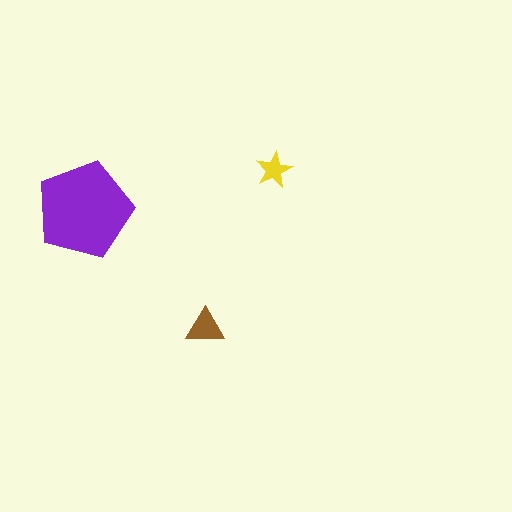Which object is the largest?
The purple pentagon.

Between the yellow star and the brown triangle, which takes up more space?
The brown triangle.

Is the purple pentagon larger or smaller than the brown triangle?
Larger.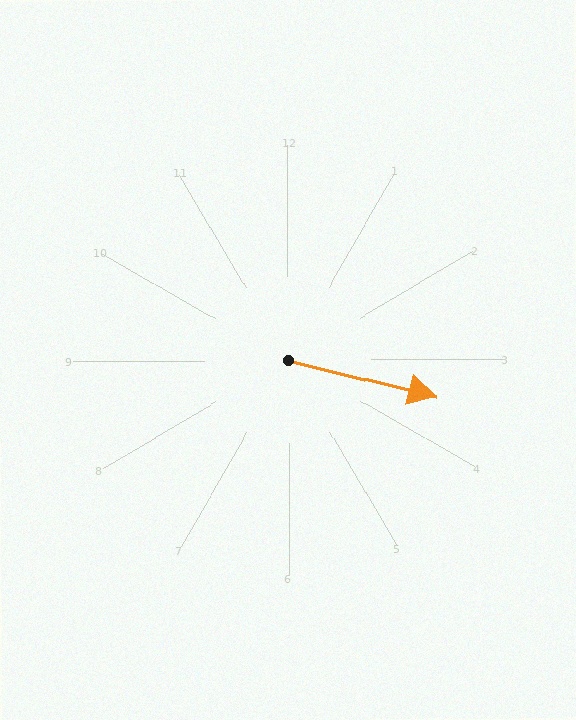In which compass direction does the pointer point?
East.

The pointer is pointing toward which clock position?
Roughly 3 o'clock.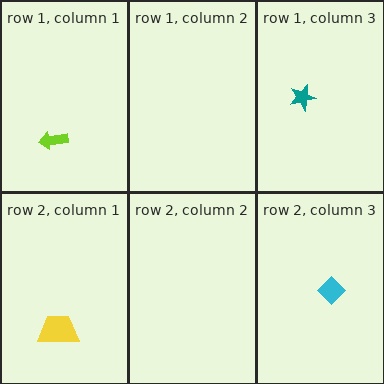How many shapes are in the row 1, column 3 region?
1.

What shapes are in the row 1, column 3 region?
The teal star.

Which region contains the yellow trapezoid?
The row 2, column 1 region.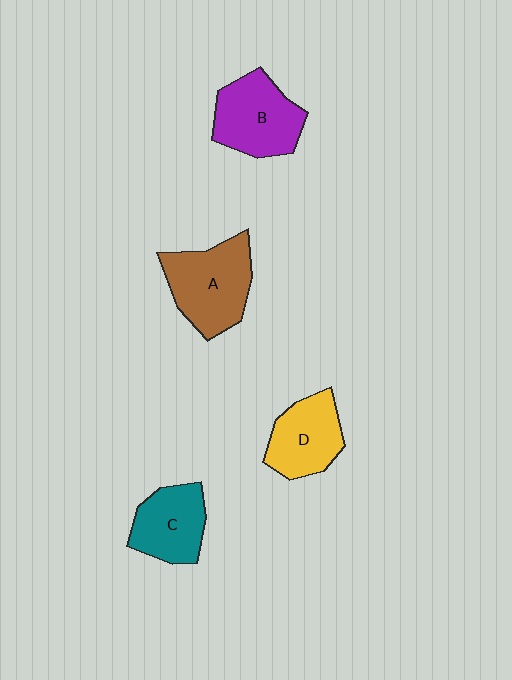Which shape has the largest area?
Shape A (brown).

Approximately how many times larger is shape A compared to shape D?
Approximately 1.3 times.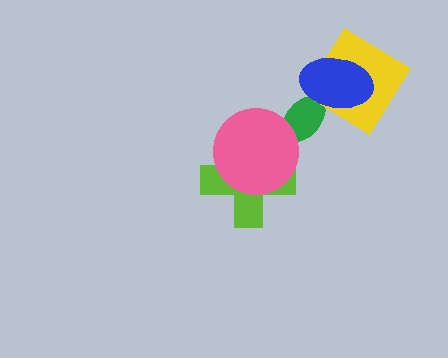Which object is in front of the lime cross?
The pink circle is in front of the lime cross.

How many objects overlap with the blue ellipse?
2 objects overlap with the blue ellipse.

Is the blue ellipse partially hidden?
No, no other shape covers it.